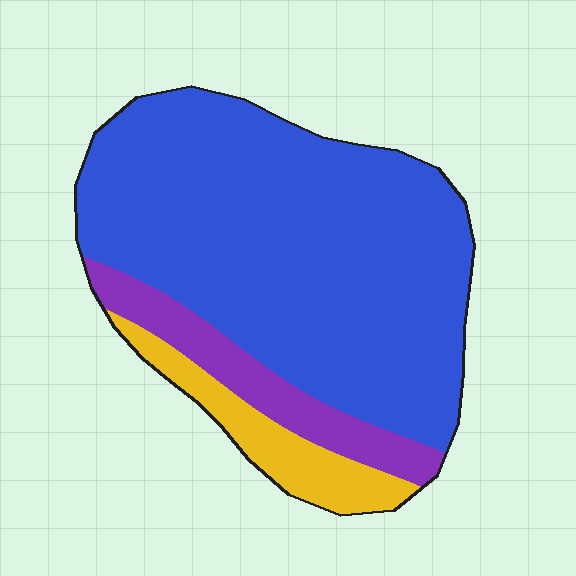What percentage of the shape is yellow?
Yellow covers roughly 10% of the shape.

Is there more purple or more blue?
Blue.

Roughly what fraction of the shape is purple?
Purple takes up about one eighth (1/8) of the shape.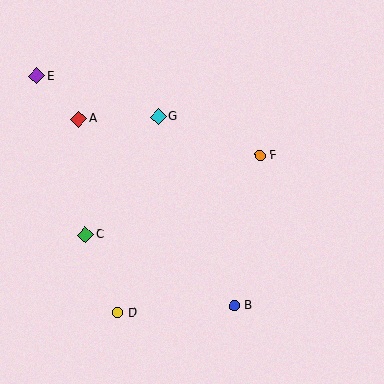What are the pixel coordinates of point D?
Point D is at (118, 313).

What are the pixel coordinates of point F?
Point F is at (260, 156).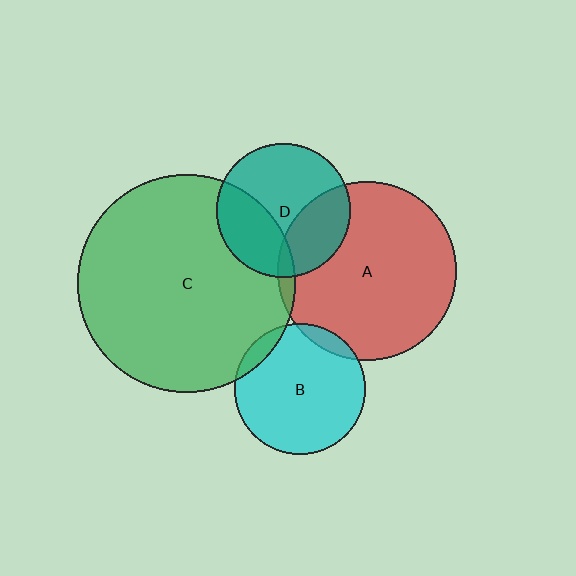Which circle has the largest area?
Circle C (green).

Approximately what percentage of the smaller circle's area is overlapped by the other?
Approximately 30%.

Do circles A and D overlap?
Yes.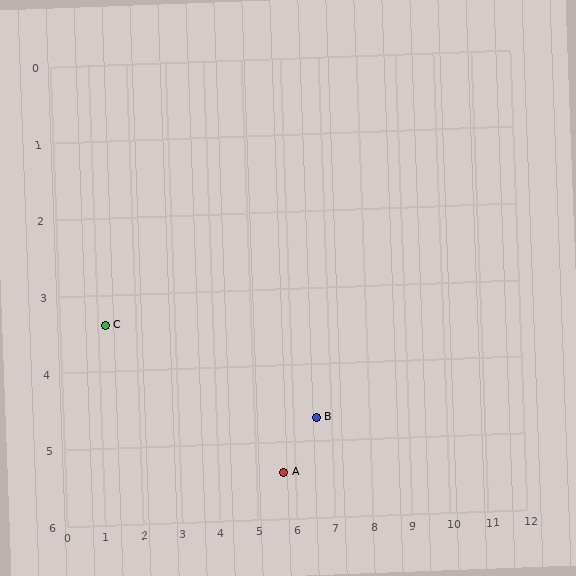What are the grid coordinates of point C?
Point C is at approximately (1.2, 3.4).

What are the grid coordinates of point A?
Point A is at approximately (5.7, 5.4).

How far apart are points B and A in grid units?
Points B and A are about 1.1 grid units apart.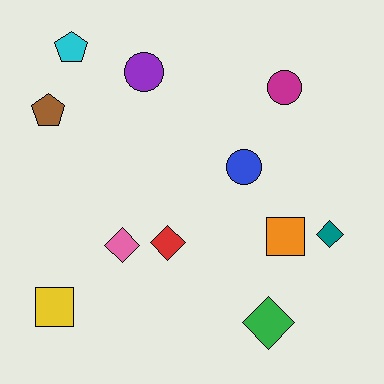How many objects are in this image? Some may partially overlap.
There are 11 objects.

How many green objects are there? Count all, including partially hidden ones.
There is 1 green object.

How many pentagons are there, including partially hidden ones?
There are 2 pentagons.